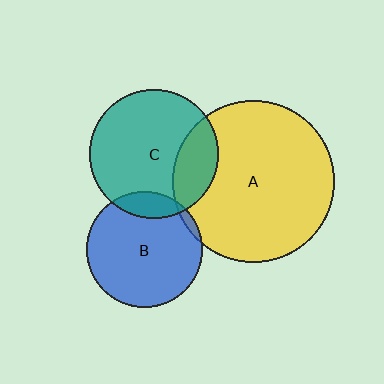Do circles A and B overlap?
Yes.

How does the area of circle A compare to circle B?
Approximately 1.9 times.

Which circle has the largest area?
Circle A (yellow).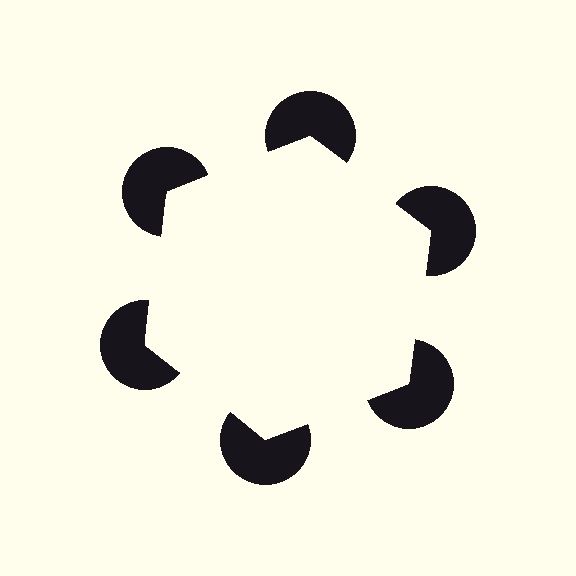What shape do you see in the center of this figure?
An illusory hexagon — its edges are inferred from the aligned wedge cuts in the pac-man discs, not physically drawn.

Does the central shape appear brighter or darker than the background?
It typically appears slightly brighter than the background, even though no actual brightness change is drawn.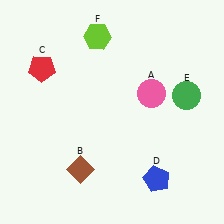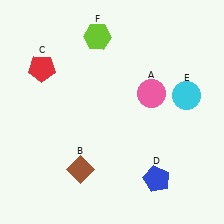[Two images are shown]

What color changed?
The circle (E) changed from green in Image 1 to cyan in Image 2.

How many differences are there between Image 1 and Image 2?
There is 1 difference between the two images.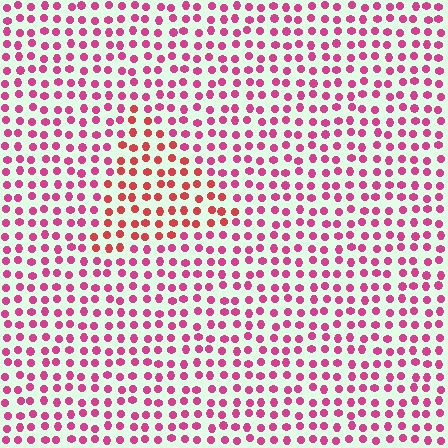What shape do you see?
I see a triangle.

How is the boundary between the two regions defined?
The boundary is defined purely by a slight shift in hue (about 28 degrees). Spacing, size, and orientation are identical on both sides.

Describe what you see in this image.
The image is filled with small magenta elements in a uniform arrangement. A triangle-shaped region is visible where the elements are tinted to a slightly different hue, forming a subtle color boundary.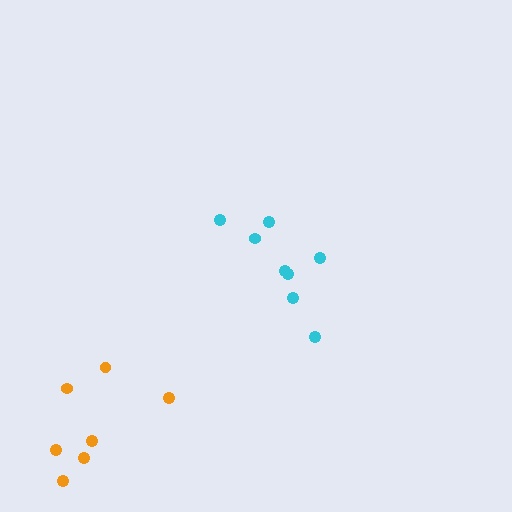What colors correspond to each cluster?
The clusters are colored: cyan, orange.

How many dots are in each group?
Group 1: 8 dots, Group 2: 7 dots (15 total).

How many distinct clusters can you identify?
There are 2 distinct clusters.